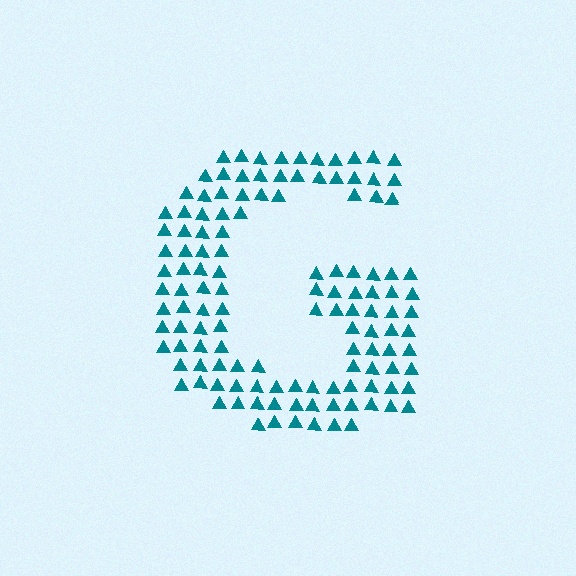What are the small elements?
The small elements are triangles.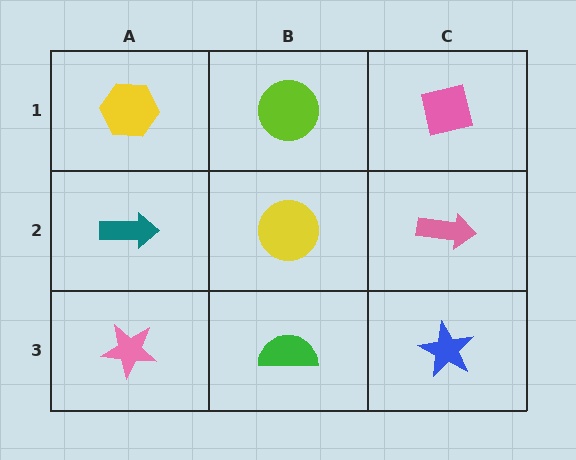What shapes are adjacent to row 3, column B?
A yellow circle (row 2, column B), a pink star (row 3, column A), a blue star (row 3, column C).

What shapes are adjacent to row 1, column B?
A yellow circle (row 2, column B), a yellow hexagon (row 1, column A), a pink square (row 1, column C).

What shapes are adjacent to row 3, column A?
A teal arrow (row 2, column A), a green semicircle (row 3, column B).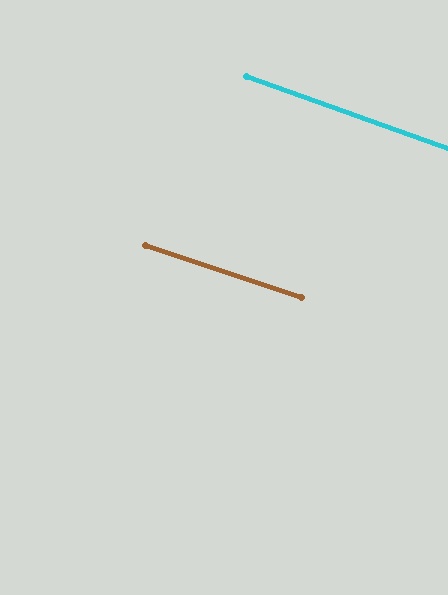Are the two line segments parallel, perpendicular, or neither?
Parallel — their directions differ by only 1.3°.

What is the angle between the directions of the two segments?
Approximately 1 degree.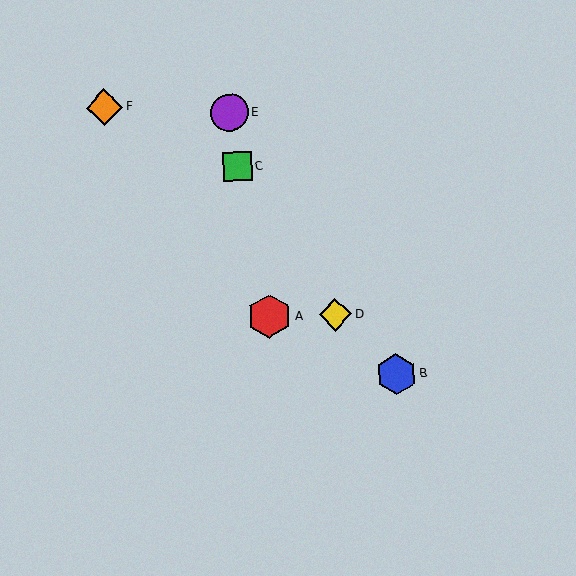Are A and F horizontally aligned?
No, A is at y≈316 and F is at y≈107.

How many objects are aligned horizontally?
2 objects (A, D) are aligned horizontally.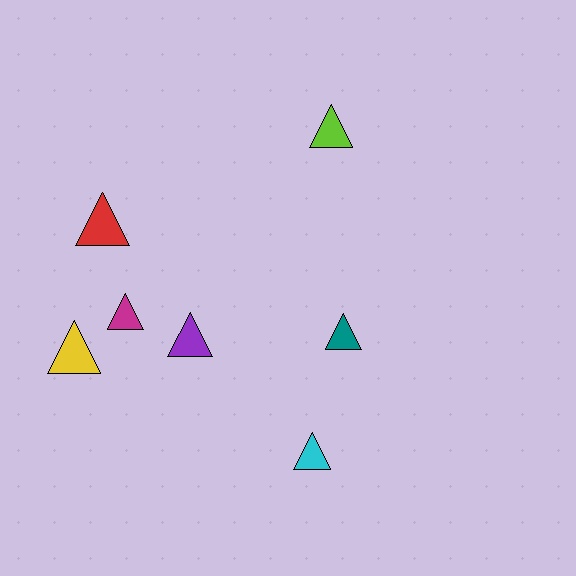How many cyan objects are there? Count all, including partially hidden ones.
There is 1 cyan object.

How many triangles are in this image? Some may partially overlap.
There are 7 triangles.